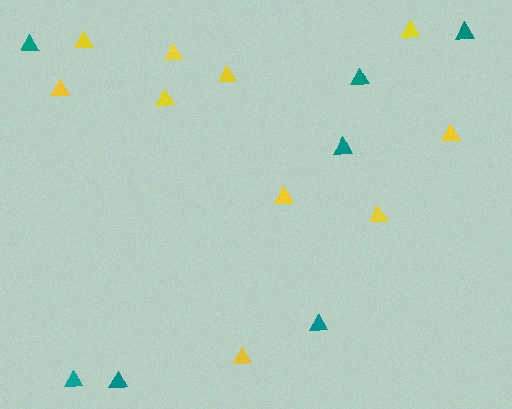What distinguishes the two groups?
There are 2 groups: one group of yellow triangles (10) and one group of teal triangles (7).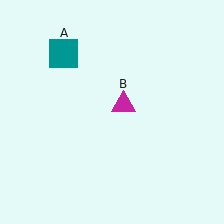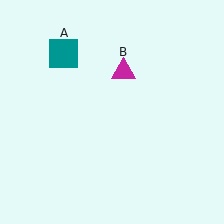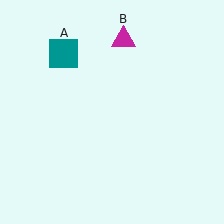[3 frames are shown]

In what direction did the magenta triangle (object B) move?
The magenta triangle (object B) moved up.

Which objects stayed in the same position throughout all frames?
Teal square (object A) remained stationary.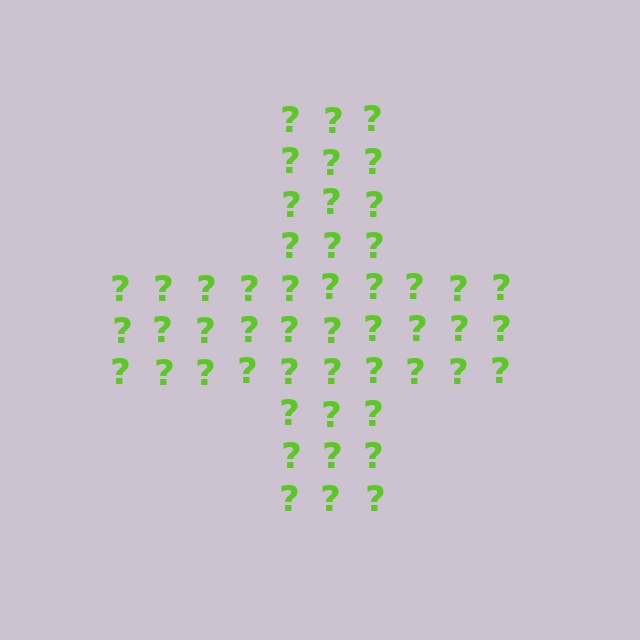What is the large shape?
The large shape is a cross.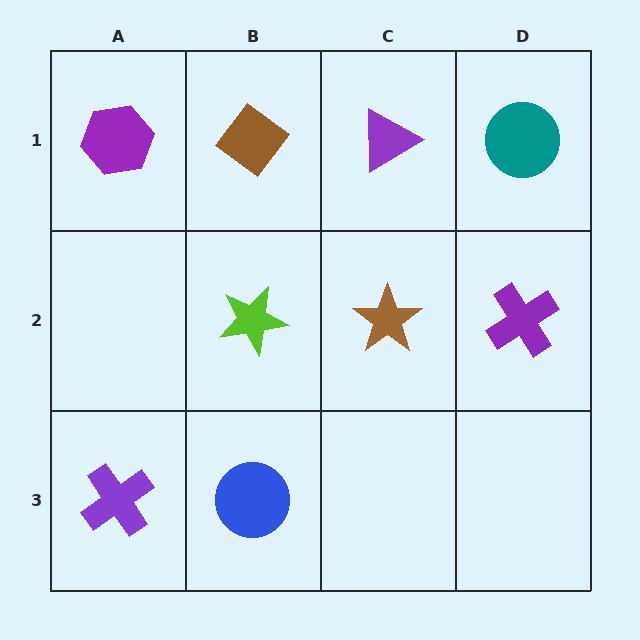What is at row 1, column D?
A teal circle.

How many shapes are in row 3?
2 shapes.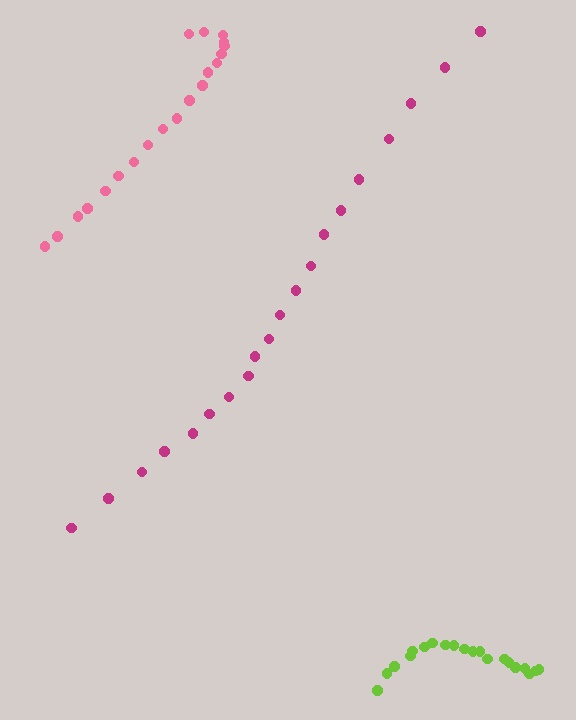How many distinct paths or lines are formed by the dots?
There are 3 distinct paths.